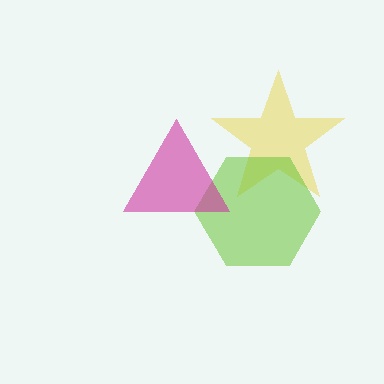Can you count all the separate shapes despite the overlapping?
Yes, there are 3 separate shapes.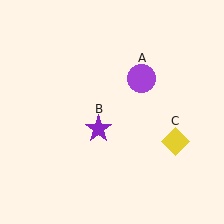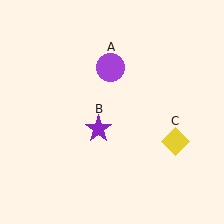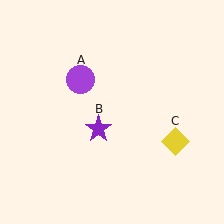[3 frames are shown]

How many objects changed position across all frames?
1 object changed position: purple circle (object A).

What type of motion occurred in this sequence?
The purple circle (object A) rotated counterclockwise around the center of the scene.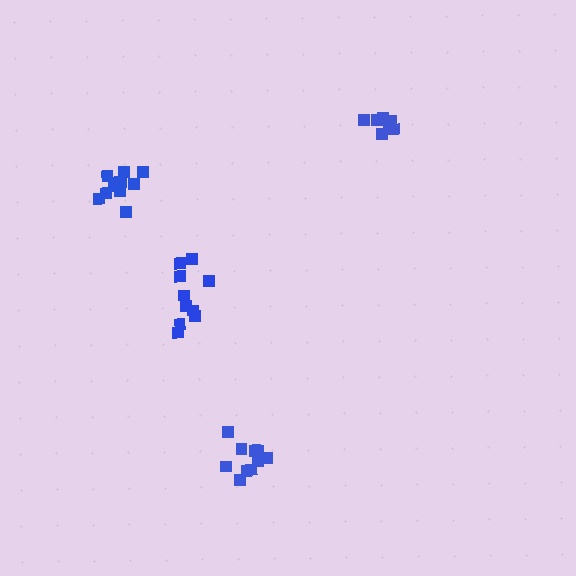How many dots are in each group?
Group 1: 10 dots, Group 2: 8 dots, Group 3: 11 dots, Group 4: 11 dots (40 total).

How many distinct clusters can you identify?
There are 4 distinct clusters.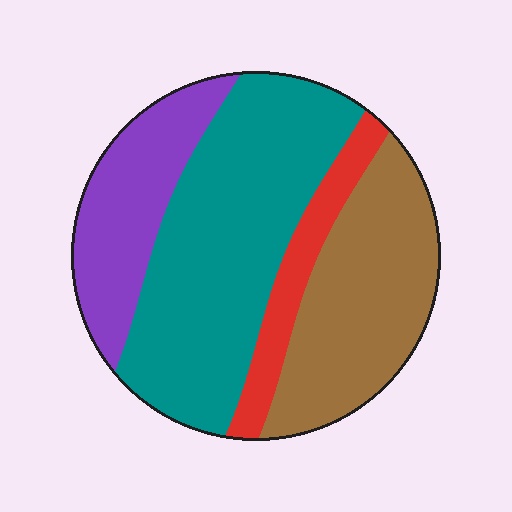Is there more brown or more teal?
Teal.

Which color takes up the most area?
Teal, at roughly 40%.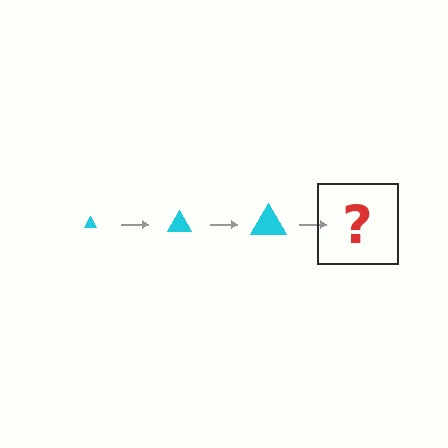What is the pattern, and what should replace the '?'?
The pattern is that the triangle gets progressively larger each step. The '?' should be a cyan triangle, larger than the previous one.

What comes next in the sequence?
The next element should be a cyan triangle, larger than the previous one.